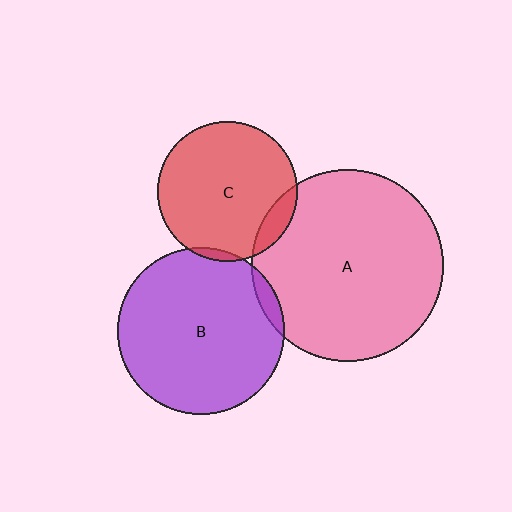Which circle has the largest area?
Circle A (pink).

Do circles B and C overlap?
Yes.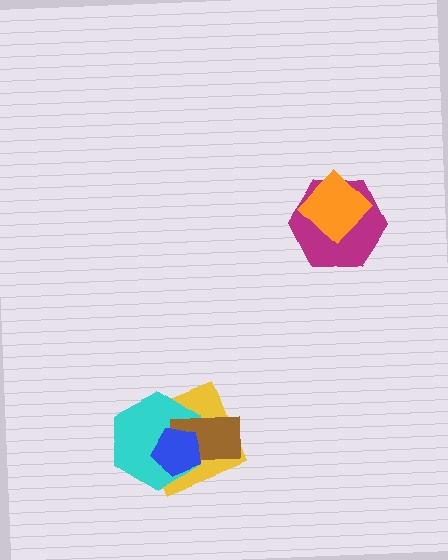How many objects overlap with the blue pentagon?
3 objects overlap with the blue pentagon.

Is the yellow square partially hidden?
Yes, it is partially covered by another shape.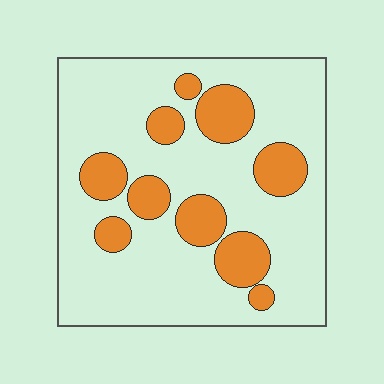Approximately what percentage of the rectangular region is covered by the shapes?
Approximately 25%.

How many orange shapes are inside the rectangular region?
10.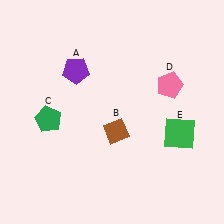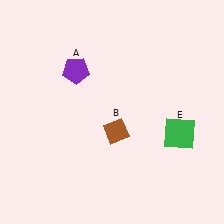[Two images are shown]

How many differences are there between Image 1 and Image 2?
There are 2 differences between the two images.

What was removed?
The green pentagon (C), the pink pentagon (D) were removed in Image 2.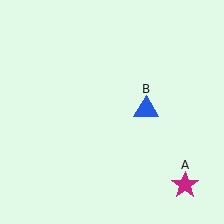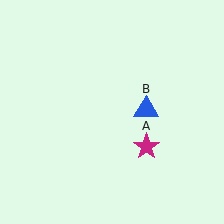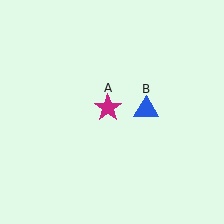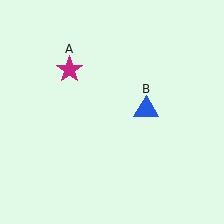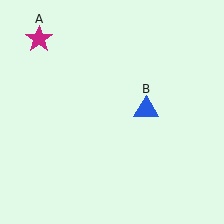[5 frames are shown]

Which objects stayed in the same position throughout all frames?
Blue triangle (object B) remained stationary.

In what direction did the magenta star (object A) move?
The magenta star (object A) moved up and to the left.